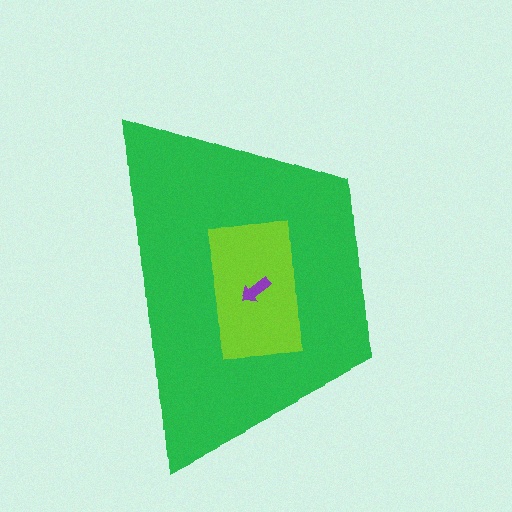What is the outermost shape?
The green trapezoid.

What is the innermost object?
The purple arrow.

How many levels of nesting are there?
3.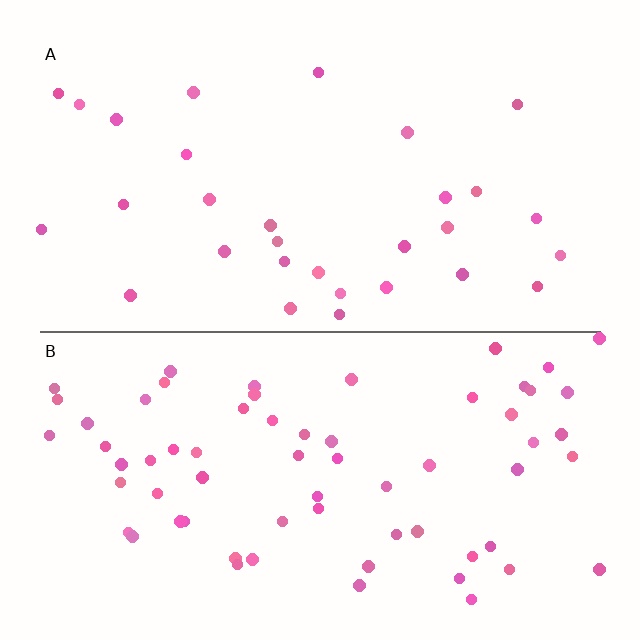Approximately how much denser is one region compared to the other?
Approximately 2.2× — region B over region A.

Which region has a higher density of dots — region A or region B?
B (the bottom).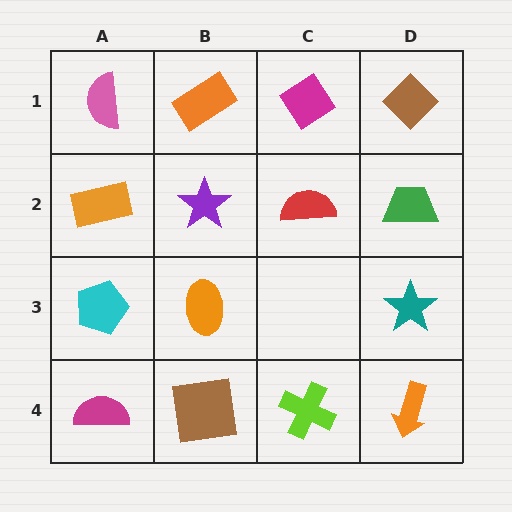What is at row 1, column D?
A brown diamond.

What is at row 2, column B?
A purple star.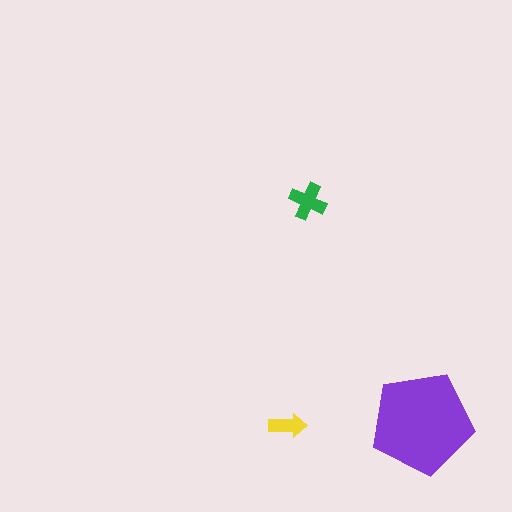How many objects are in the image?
There are 3 objects in the image.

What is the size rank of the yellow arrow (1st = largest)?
3rd.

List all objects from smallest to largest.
The yellow arrow, the green cross, the purple pentagon.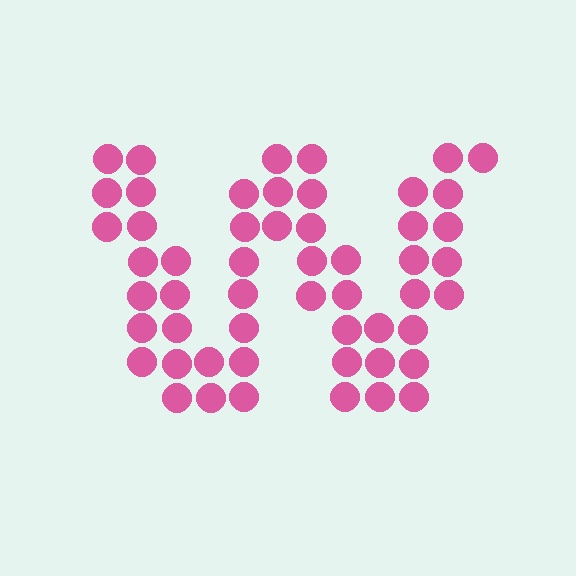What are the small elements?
The small elements are circles.